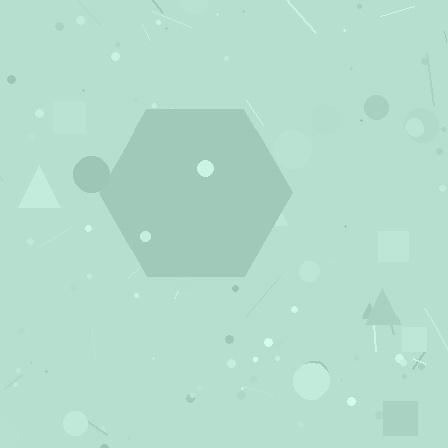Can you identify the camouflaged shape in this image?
The camouflaged shape is a hexagon.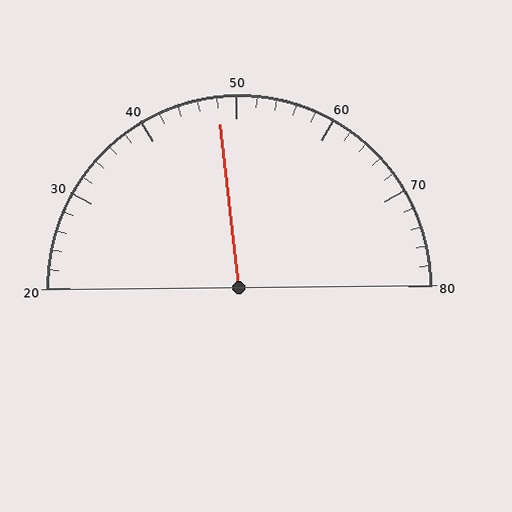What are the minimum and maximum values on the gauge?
The gauge ranges from 20 to 80.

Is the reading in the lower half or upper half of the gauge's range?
The reading is in the lower half of the range (20 to 80).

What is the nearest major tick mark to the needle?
The nearest major tick mark is 50.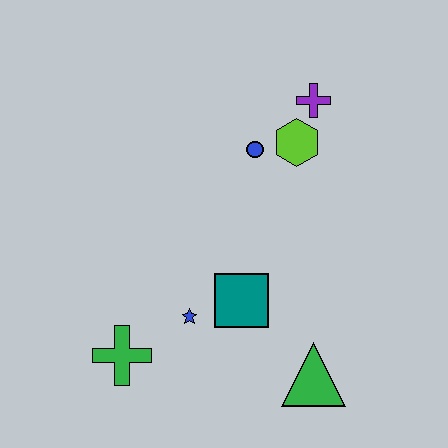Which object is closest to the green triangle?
The teal square is closest to the green triangle.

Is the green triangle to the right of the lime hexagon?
Yes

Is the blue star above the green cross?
Yes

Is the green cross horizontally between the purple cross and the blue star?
No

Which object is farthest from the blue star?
The purple cross is farthest from the blue star.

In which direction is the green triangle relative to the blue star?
The green triangle is to the right of the blue star.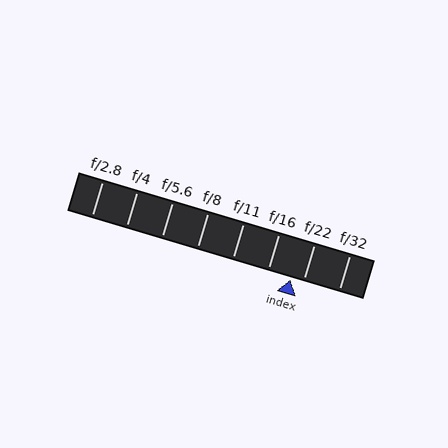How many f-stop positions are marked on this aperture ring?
There are 8 f-stop positions marked.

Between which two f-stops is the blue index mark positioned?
The index mark is between f/16 and f/22.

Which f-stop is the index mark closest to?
The index mark is closest to f/22.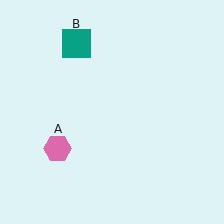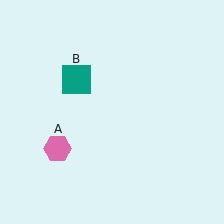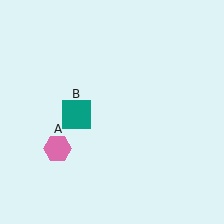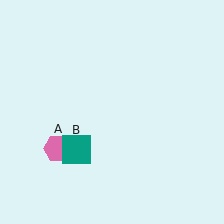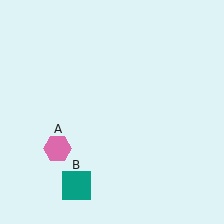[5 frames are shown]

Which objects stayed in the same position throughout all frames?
Pink hexagon (object A) remained stationary.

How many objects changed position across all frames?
1 object changed position: teal square (object B).